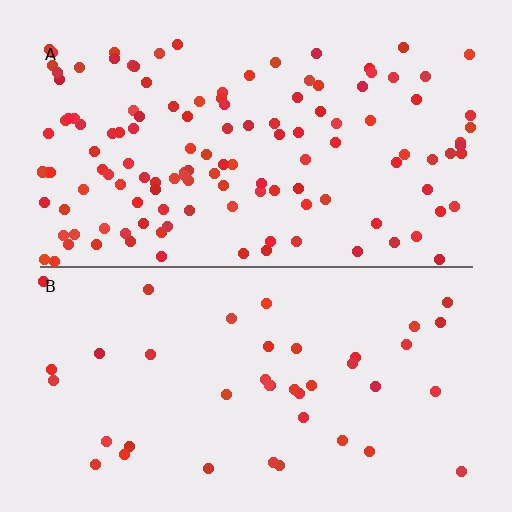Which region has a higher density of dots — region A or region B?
A (the top).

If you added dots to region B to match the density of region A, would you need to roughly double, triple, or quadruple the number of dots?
Approximately triple.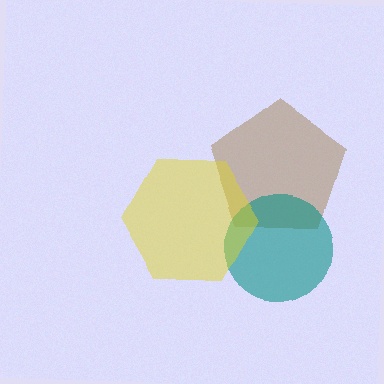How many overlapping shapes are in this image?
There are 3 overlapping shapes in the image.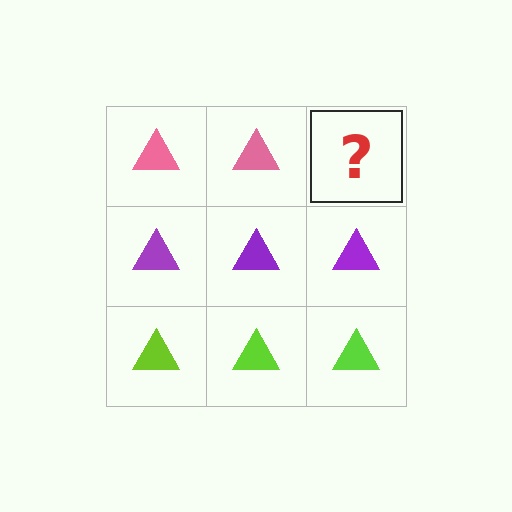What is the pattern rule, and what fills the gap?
The rule is that each row has a consistent color. The gap should be filled with a pink triangle.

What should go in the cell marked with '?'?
The missing cell should contain a pink triangle.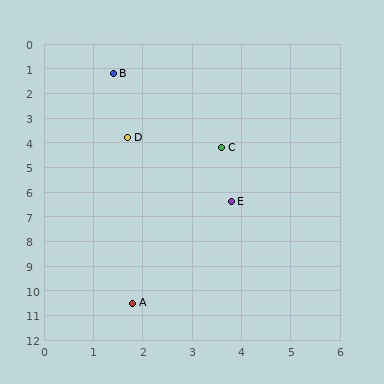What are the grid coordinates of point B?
Point B is at approximately (1.4, 1.2).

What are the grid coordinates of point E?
Point E is at approximately (3.8, 6.4).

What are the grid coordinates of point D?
Point D is at approximately (1.7, 3.8).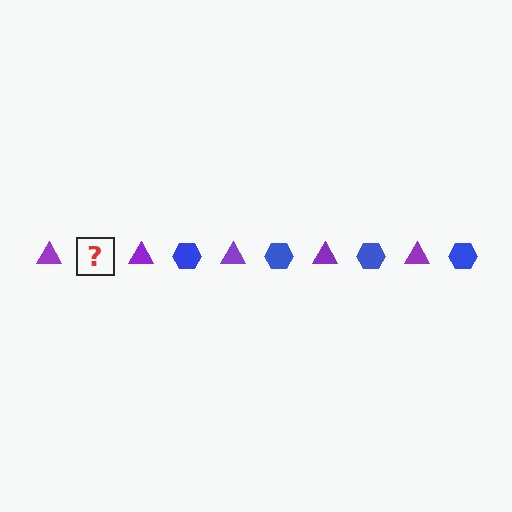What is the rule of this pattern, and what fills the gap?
The rule is that the pattern alternates between purple triangle and blue hexagon. The gap should be filled with a blue hexagon.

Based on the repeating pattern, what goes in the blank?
The blank should be a blue hexagon.